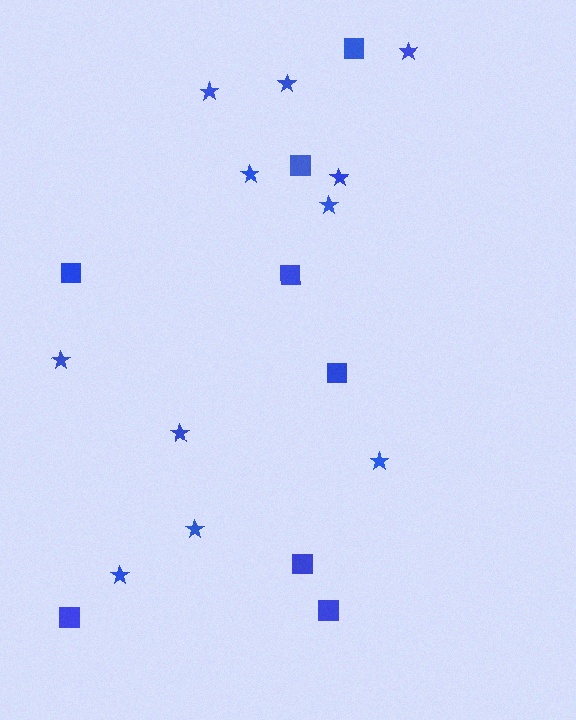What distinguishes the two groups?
There are 2 groups: one group of squares (8) and one group of stars (11).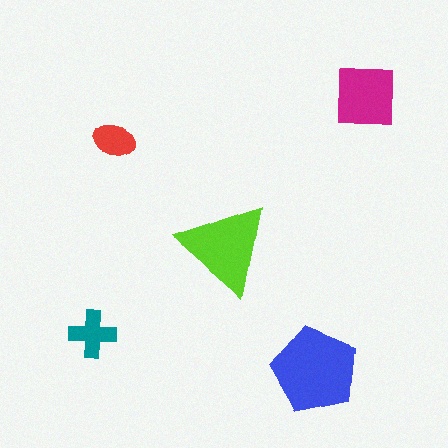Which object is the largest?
The blue pentagon.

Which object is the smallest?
The red ellipse.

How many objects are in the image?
There are 5 objects in the image.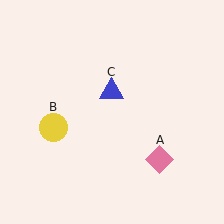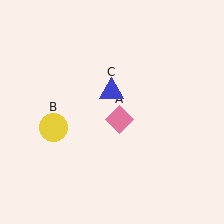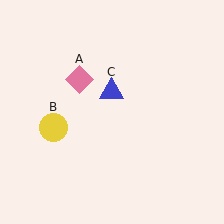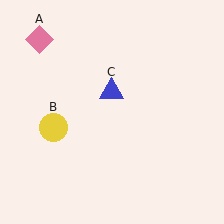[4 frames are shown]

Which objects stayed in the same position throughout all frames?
Yellow circle (object B) and blue triangle (object C) remained stationary.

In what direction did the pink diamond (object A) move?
The pink diamond (object A) moved up and to the left.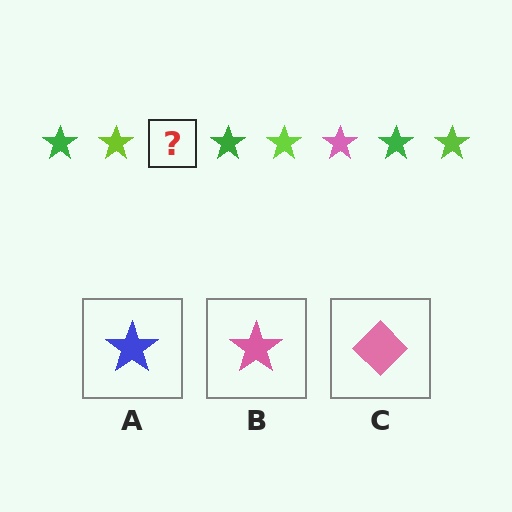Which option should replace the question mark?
Option B.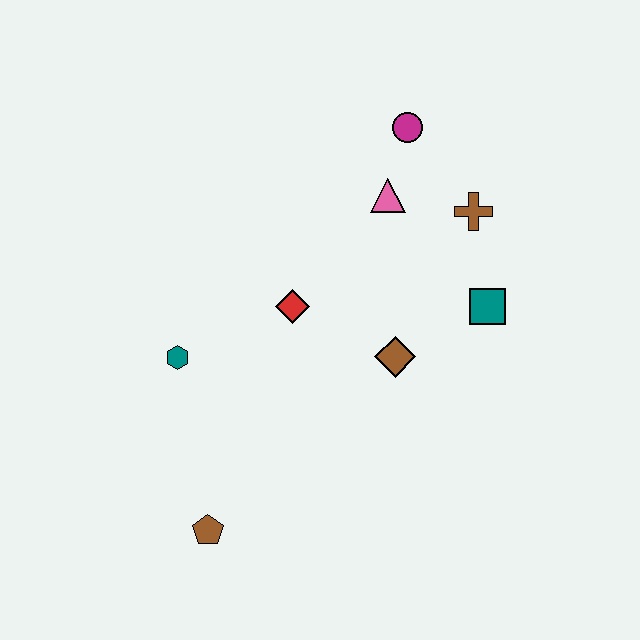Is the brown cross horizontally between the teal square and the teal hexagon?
Yes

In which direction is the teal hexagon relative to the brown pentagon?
The teal hexagon is above the brown pentagon.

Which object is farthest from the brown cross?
The brown pentagon is farthest from the brown cross.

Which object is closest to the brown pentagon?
The teal hexagon is closest to the brown pentagon.